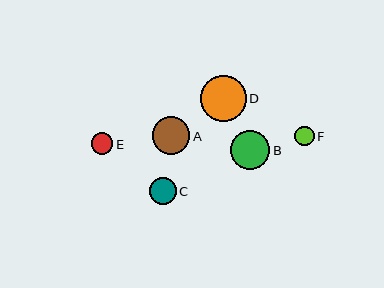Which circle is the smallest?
Circle F is the smallest with a size of approximately 19 pixels.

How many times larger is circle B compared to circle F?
Circle B is approximately 2.0 times the size of circle F.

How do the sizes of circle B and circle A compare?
Circle B and circle A are approximately the same size.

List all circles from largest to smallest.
From largest to smallest: D, B, A, C, E, F.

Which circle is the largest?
Circle D is the largest with a size of approximately 46 pixels.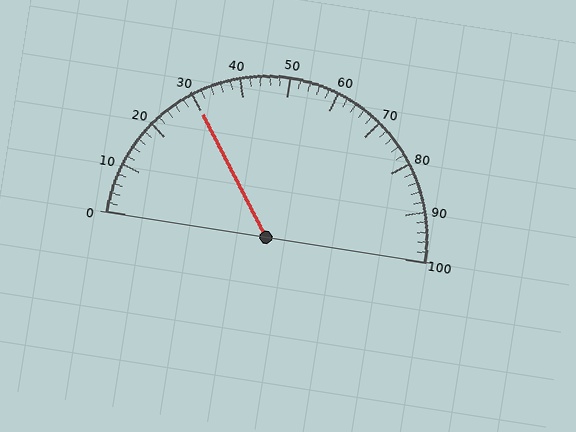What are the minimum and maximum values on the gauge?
The gauge ranges from 0 to 100.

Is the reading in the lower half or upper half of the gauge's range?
The reading is in the lower half of the range (0 to 100).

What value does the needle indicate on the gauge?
The needle indicates approximately 30.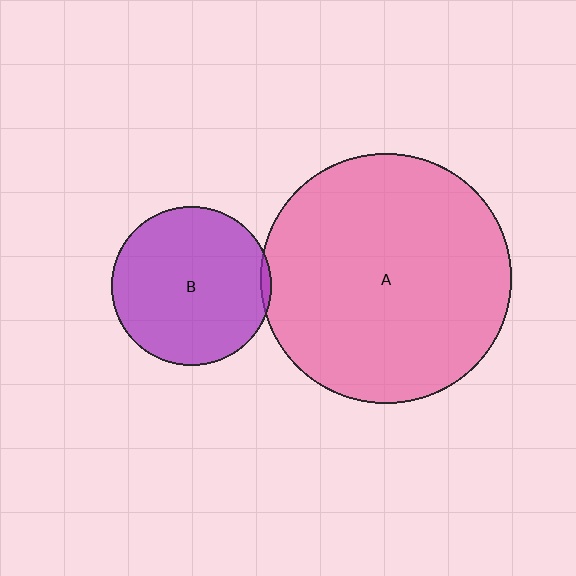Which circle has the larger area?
Circle A (pink).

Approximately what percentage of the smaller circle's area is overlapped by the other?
Approximately 5%.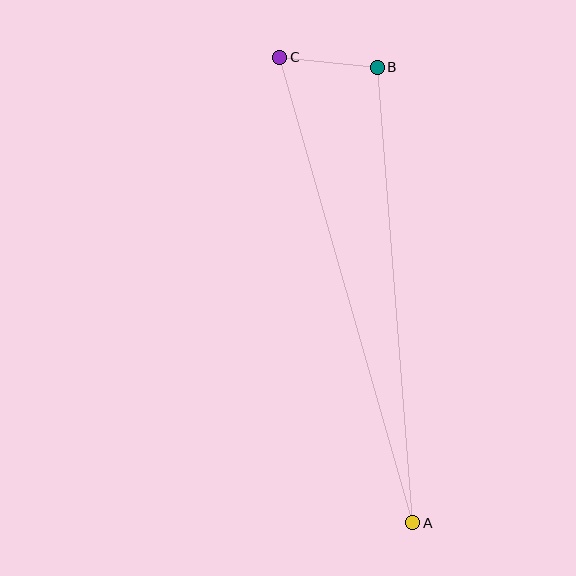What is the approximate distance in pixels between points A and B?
The distance between A and B is approximately 457 pixels.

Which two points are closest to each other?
Points B and C are closest to each other.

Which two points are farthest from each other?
Points A and C are farthest from each other.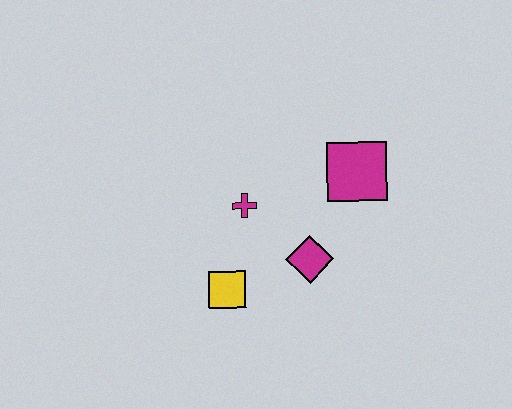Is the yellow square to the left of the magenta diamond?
Yes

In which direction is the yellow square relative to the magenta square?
The yellow square is to the left of the magenta square.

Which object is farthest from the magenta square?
The yellow square is farthest from the magenta square.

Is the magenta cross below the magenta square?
Yes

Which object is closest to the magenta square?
The magenta diamond is closest to the magenta square.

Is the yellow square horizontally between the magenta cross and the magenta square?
No